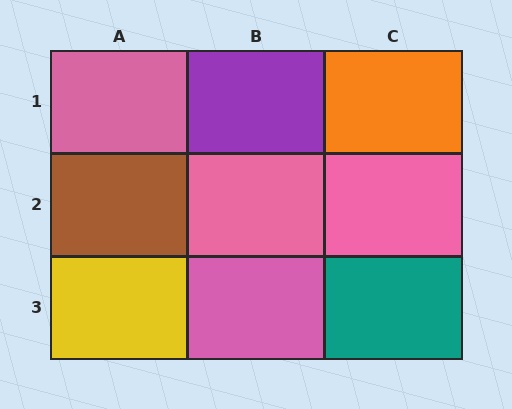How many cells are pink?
4 cells are pink.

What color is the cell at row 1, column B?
Purple.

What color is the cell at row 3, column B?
Pink.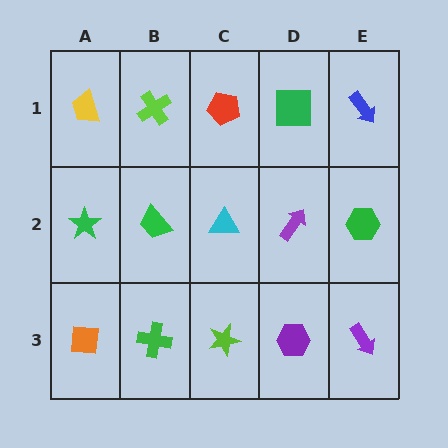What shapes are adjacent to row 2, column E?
A blue arrow (row 1, column E), a purple arrow (row 3, column E), a purple arrow (row 2, column D).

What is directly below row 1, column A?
A green star.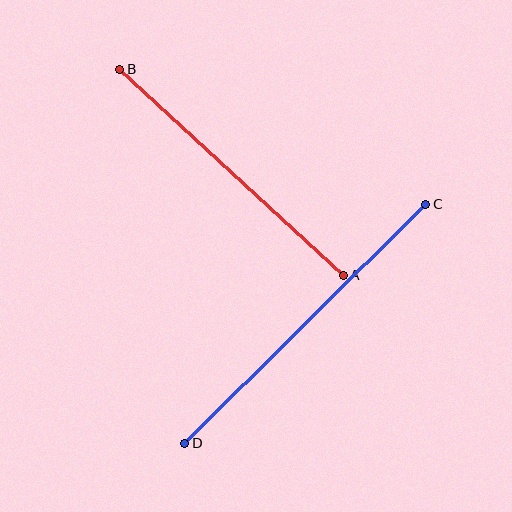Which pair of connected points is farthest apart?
Points C and D are farthest apart.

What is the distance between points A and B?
The distance is approximately 304 pixels.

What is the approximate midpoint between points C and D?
The midpoint is at approximately (305, 324) pixels.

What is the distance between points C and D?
The distance is approximately 340 pixels.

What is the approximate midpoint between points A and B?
The midpoint is at approximately (232, 172) pixels.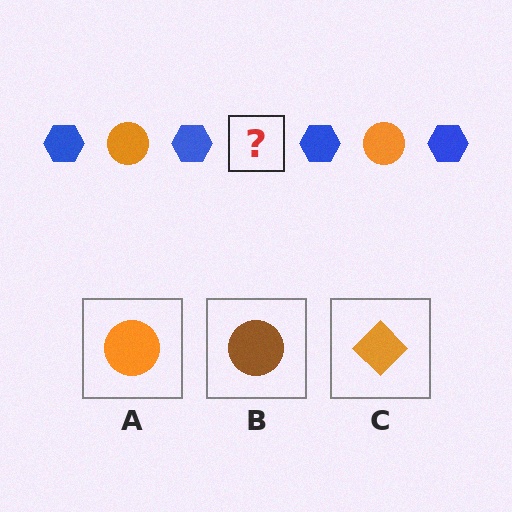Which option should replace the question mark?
Option A.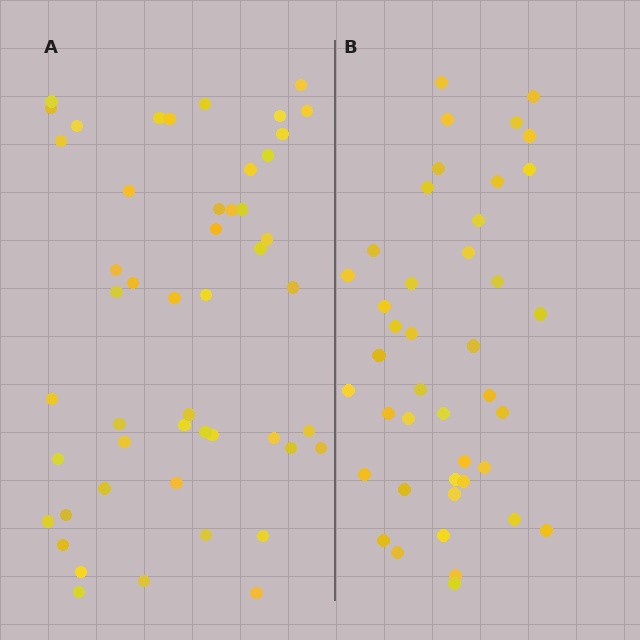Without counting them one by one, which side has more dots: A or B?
Region A (the left region) has more dots.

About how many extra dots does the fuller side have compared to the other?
Region A has roughly 8 or so more dots than region B.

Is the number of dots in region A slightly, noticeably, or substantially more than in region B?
Region A has only slightly more — the two regions are fairly close. The ratio is roughly 1.2 to 1.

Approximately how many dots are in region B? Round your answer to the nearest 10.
About 40 dots. (The exact count is 42, which rounds to 40.)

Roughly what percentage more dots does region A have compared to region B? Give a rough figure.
About 15% more.